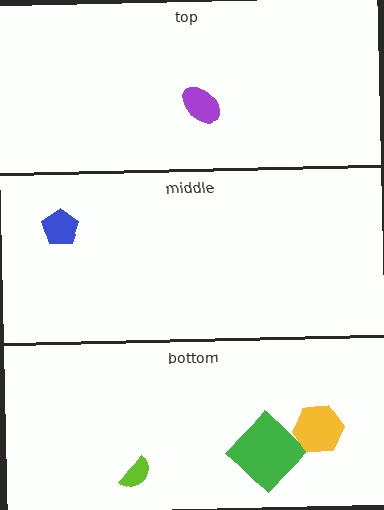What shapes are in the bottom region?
The lime semicircle, the green diamond, the yellow hexagon.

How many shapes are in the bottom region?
3.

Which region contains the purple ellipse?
The top region.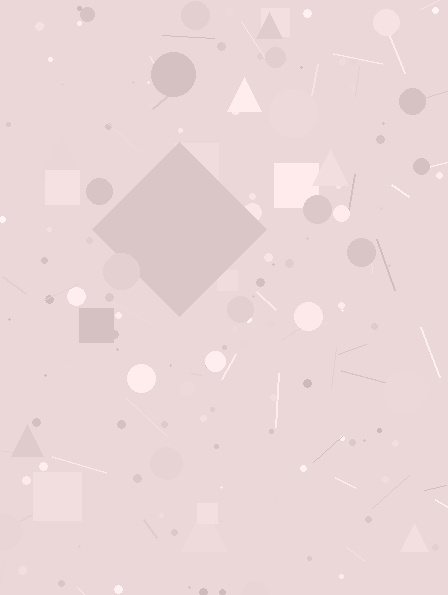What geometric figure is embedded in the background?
A diamond is embedded in the background.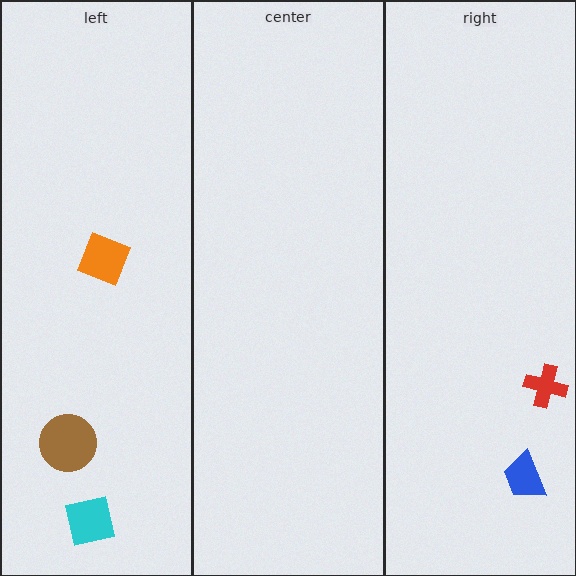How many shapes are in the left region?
3.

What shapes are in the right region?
The blue trapezoid, the red cross.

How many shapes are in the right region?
2.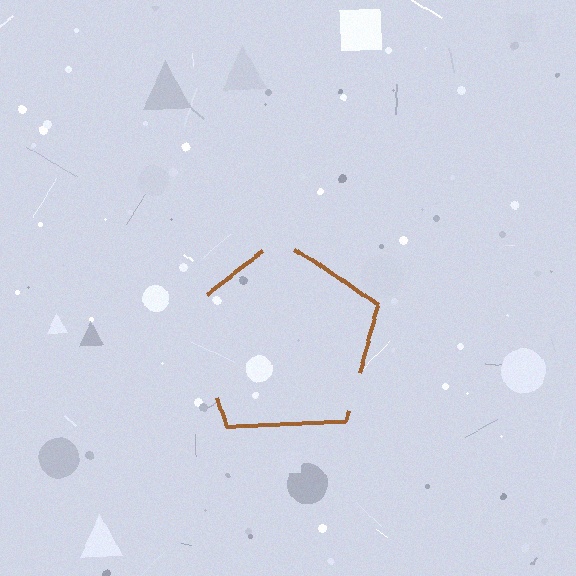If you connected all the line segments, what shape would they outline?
They would outline a pentagon.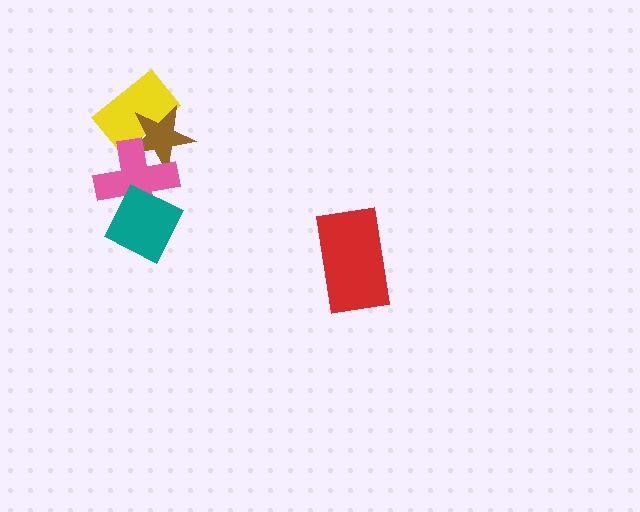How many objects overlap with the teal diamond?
1 object overlaps with the teal diamond.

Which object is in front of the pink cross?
The teal diamond is in front of the pink cross.